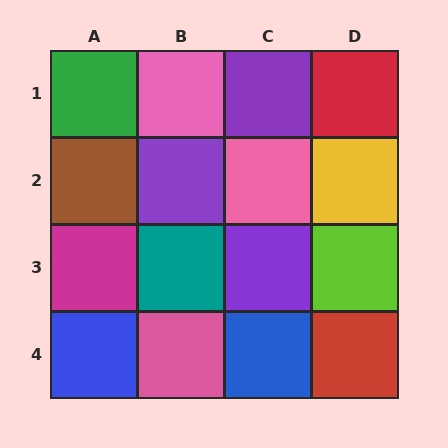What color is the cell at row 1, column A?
Green.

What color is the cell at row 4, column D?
Red.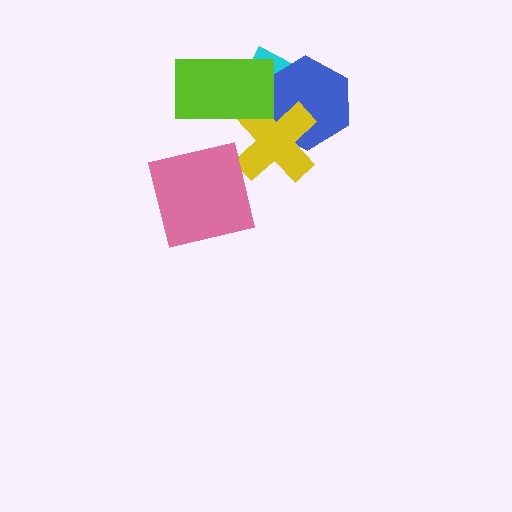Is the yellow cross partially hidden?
Yes, it is partially covered by another shape.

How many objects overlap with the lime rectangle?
3 objects overlap with the lime rectangle.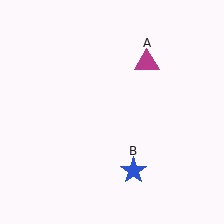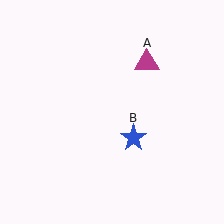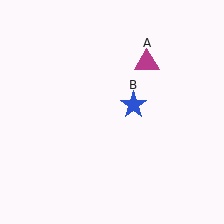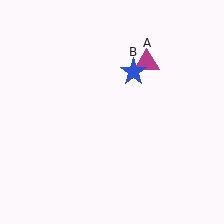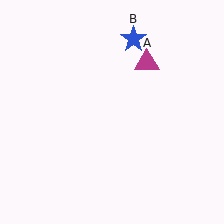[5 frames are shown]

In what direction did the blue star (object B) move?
The blue star (object B) moved up.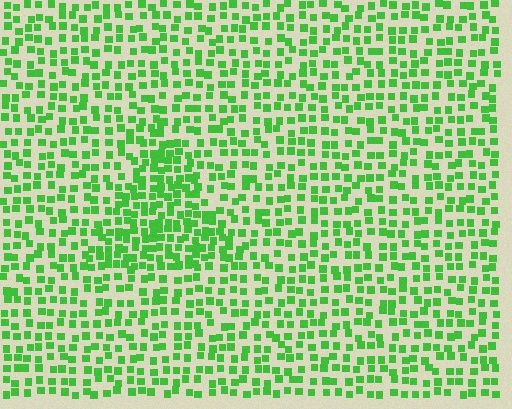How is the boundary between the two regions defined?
The boundary is defined by a change in element density (approximately 1.7x ratio). All elements are the same color, size, and shape.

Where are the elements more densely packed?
The elements are more densely packed inside the triangle boundary.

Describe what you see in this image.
The image contains small green elements arranged at two different densities. A triangle-shaped region is visible where the elements are more densely packed than the surrounding area.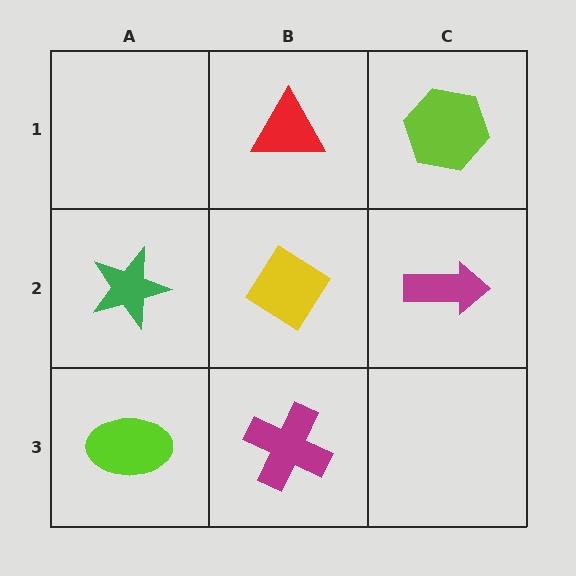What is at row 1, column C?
A lime hexagon.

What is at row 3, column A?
A lime ellipse.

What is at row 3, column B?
A magenta cross.